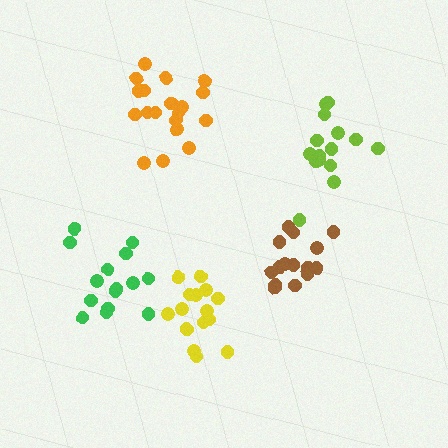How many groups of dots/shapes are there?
There are 5 groups.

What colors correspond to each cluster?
The clusters are colored: orange, yellow, lime, green, brown.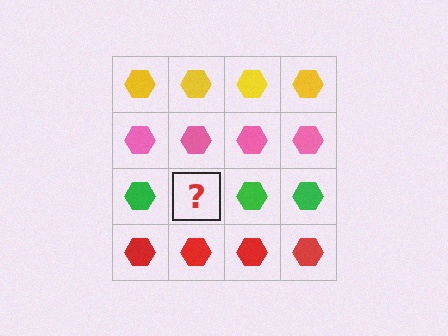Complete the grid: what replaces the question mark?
The question mark should be replaced with a green hexagon.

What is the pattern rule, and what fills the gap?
The rule is that each row has a consistent color. The gap should be filled with a green hexagon.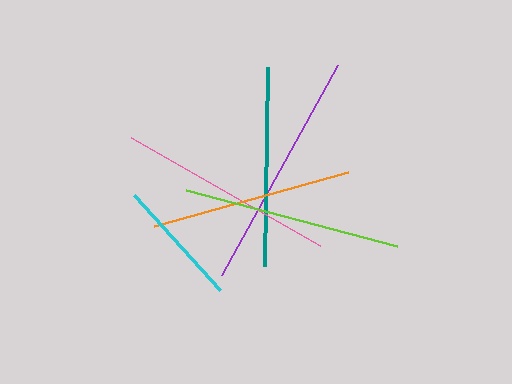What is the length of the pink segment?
The pink segment is approximately 218 pixels long.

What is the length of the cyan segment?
The cyan segment is approximately 129 pixels long.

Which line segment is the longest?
The purple line is the longest at approximately 240 pixels.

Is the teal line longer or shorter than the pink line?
The pink line is longer than the teal line.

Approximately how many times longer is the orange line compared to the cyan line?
The orange line is approximately 1.6 times the length of the cyan line.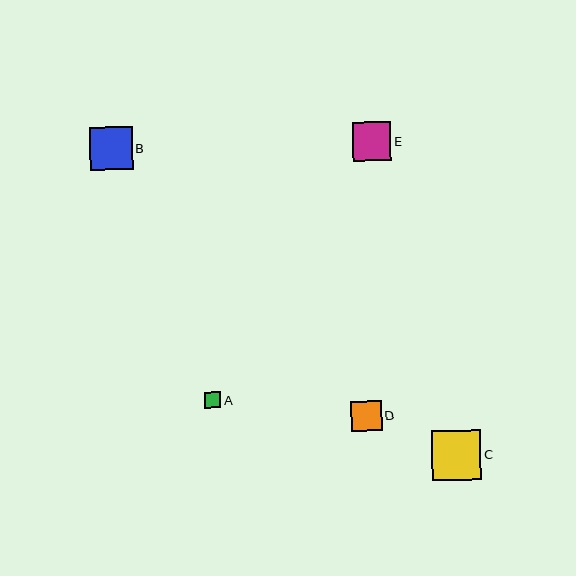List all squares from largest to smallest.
From largest to smallest: C, B, E, D, A.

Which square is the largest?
Square C is the largest with a size of approximately 50 pixels.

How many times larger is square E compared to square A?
Square E is approximately 2.4 times the size of square A.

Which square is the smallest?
Square A is the smallest with a size of approximately 16 pixels.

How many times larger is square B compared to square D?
Square B is approximately 1.4 times the size of square D.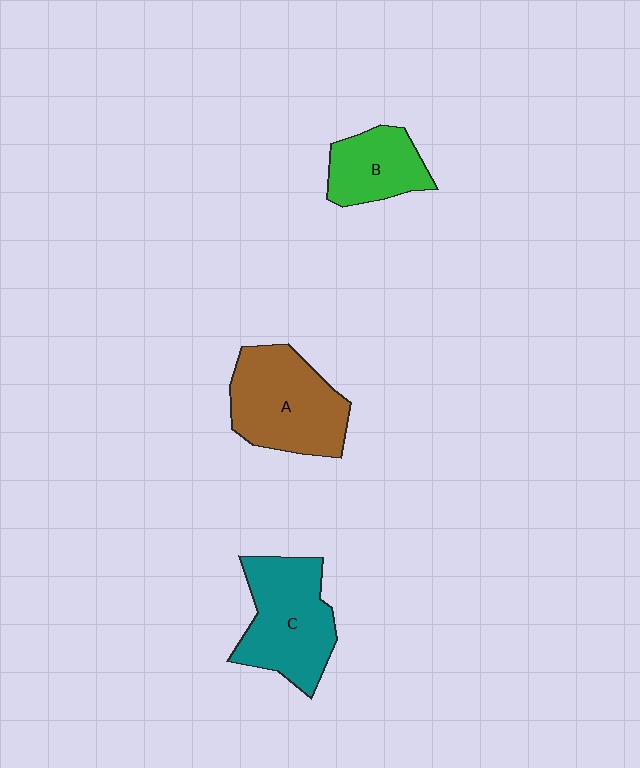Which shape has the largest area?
Shape A (brown).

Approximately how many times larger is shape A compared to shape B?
Approximately 1.6 times.